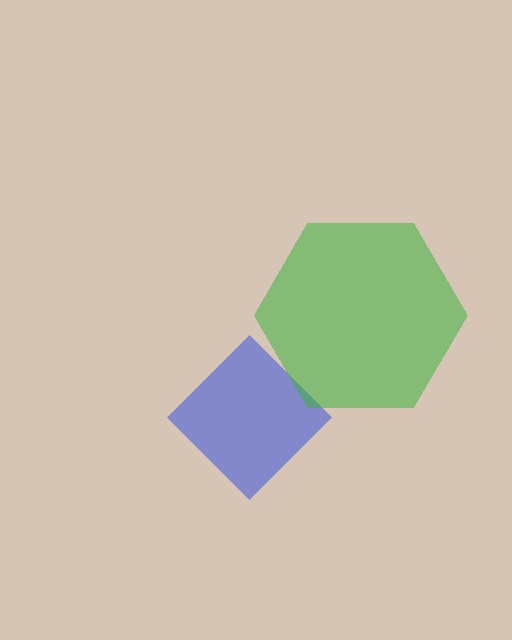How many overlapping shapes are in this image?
There are 2 overlapping shapes in the image.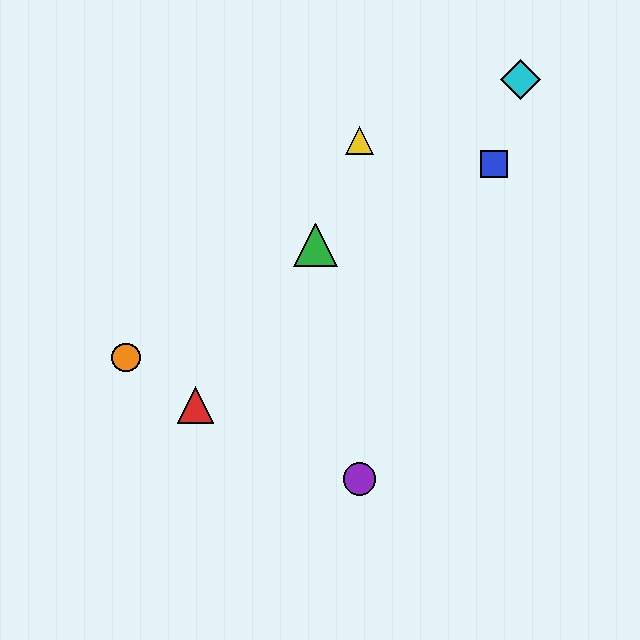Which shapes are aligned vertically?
The yellow triangle, the purple circle are aligned vertically.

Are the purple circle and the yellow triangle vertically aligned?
Yes, both are at x≈360.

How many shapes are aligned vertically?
2 shapes (the yellow triangle, the purple circle) are aligned vertically.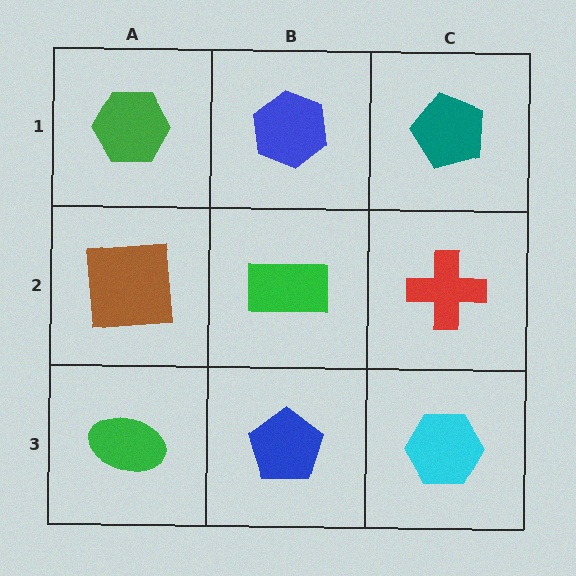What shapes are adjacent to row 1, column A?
A brown square (row 2, column A), a blue hexagon (row 1, column B).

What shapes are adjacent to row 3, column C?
A red cross (row 2, column C), a blue pentagon (row 3, column B).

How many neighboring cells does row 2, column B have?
4.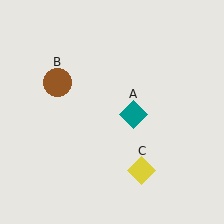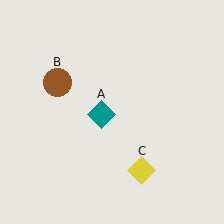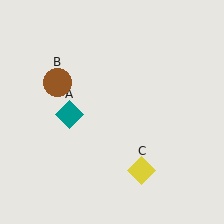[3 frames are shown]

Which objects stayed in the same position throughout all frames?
Brown circle (object B) and yellow diamond (object C) remained stationary.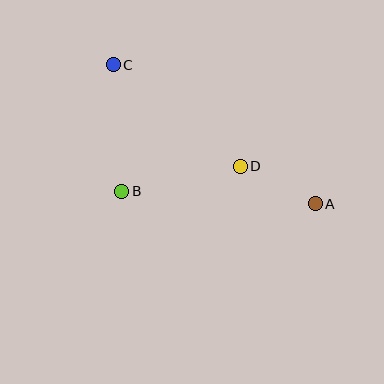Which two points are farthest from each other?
Points A and C are farthest from each other.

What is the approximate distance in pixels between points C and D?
The distance between C and D is approximately 162 pixels.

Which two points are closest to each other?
Points A and D are closest to each other.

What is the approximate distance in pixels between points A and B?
The distance between A and B is approximately 194 pixels.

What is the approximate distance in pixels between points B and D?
The distance between B and D is approximately 121 pixels.